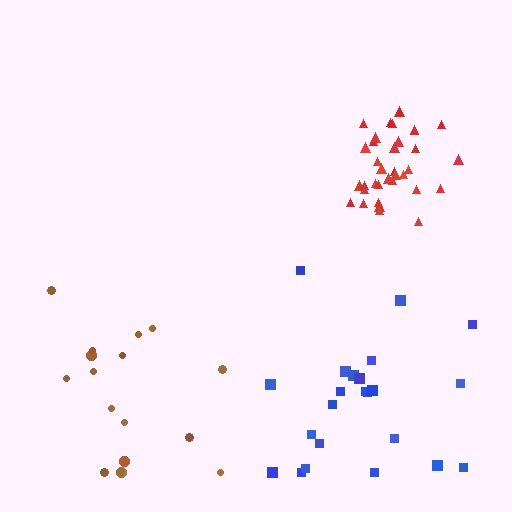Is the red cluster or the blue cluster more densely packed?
Red.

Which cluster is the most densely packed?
Red.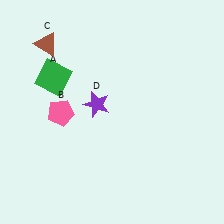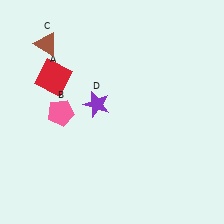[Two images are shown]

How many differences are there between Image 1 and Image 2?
There is 1 difference between the two images.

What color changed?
The square (A) changed from green in Image 1 to red in Image 2.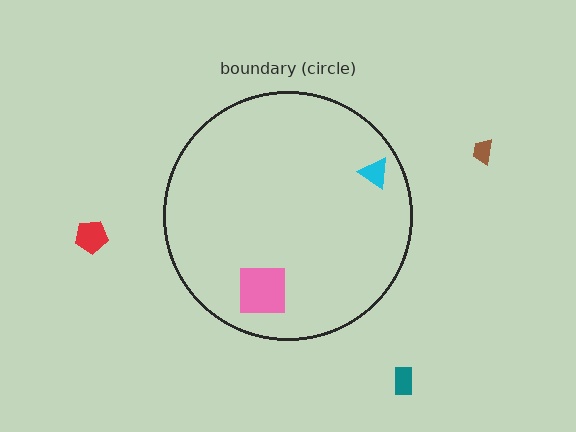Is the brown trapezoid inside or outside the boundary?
Outside.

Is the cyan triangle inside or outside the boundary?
Inside.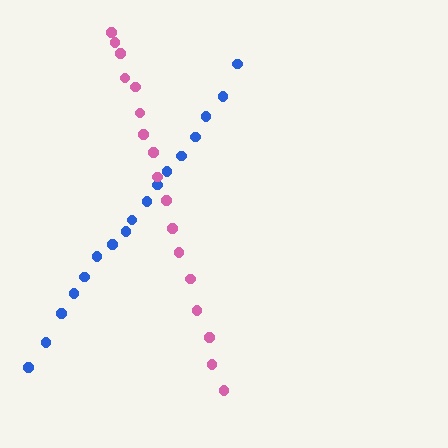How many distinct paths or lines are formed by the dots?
There are 2 distinct paths.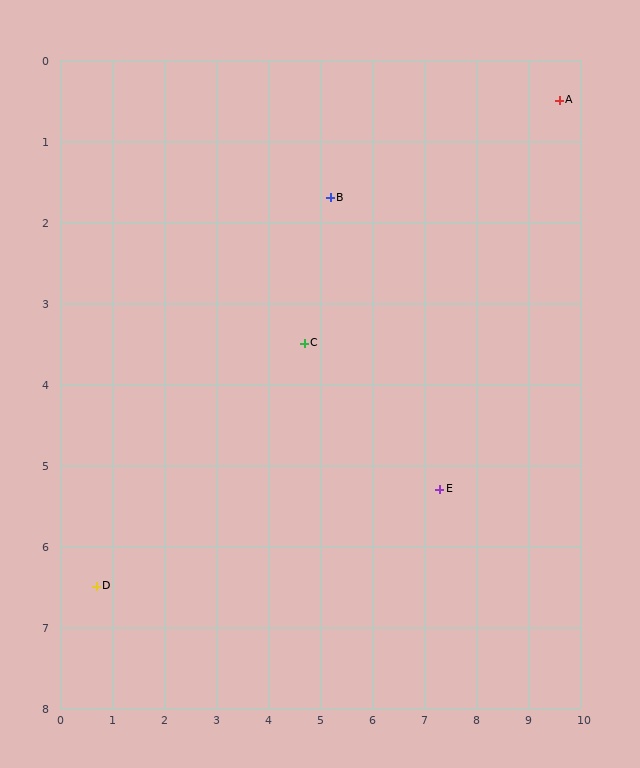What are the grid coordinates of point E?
Point E is at approximately (7.3, 5.3).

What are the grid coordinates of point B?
Point B is at approximately (5.2, 1.7).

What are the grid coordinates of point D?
Point D is at approximately (0.7, 6.5).